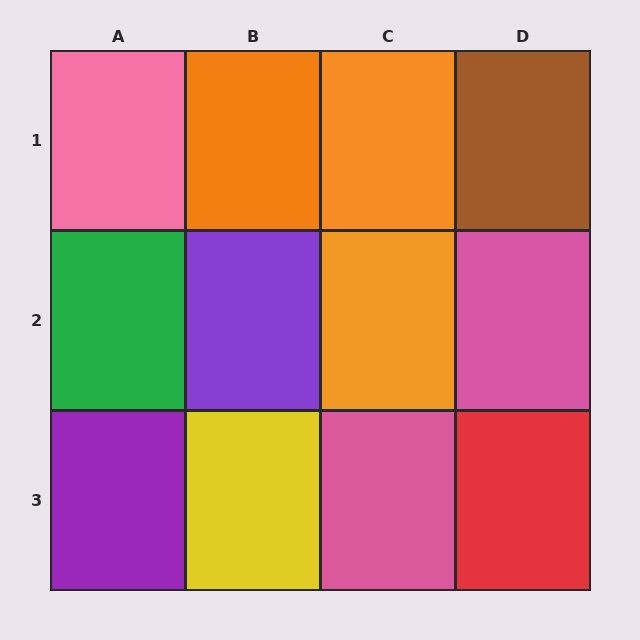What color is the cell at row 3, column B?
Yellow.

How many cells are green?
1 cell is green.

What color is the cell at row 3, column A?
Purple.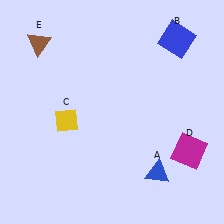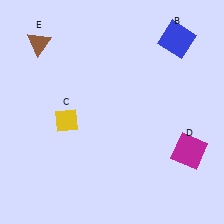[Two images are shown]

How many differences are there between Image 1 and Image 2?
There is 1 difference between the two images.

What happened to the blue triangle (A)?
The blue triangle (A) was removed in Image 2. It was in the bottom-right area of Image 1.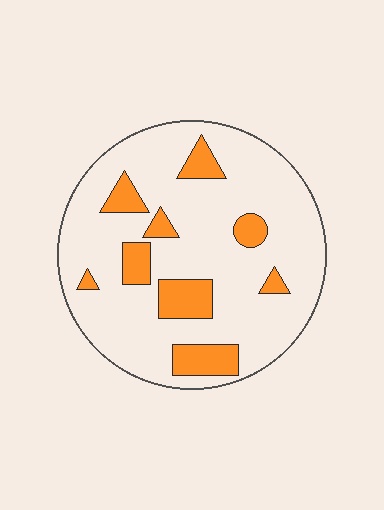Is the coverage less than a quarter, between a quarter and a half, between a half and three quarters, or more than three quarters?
Less than a quarter.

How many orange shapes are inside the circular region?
9.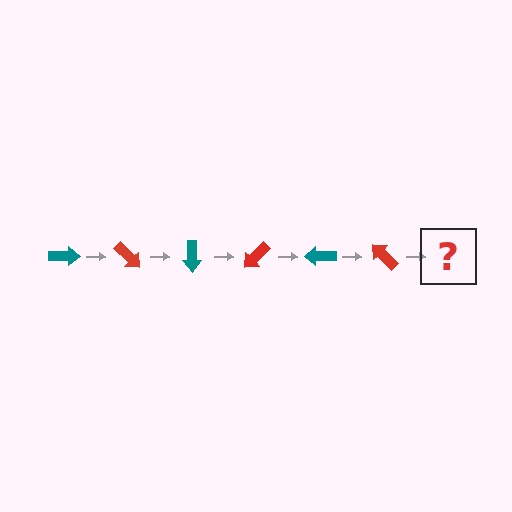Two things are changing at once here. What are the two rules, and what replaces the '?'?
The two rules are that it rotates 45 degrees each step and the color cycles through teal and red. The '?' should be a teal arrow, rotated 270 degrees from the start.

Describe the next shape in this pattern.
It should be a teal arrow, rotated 270 degrees from the start.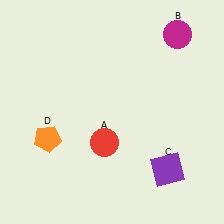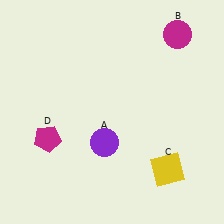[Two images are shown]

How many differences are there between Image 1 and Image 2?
There are 3 differences between the two images.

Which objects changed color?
A changed from red to purple. C changed from purple to yellow. D changed from orange to magenta.